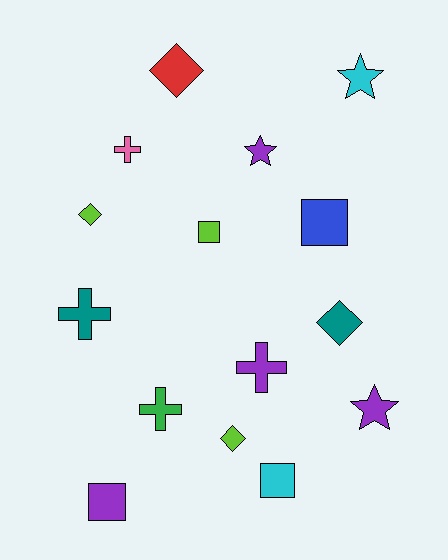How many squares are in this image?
There are 4 squares.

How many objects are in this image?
There are 15 objects.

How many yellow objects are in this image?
There are no yellow objects.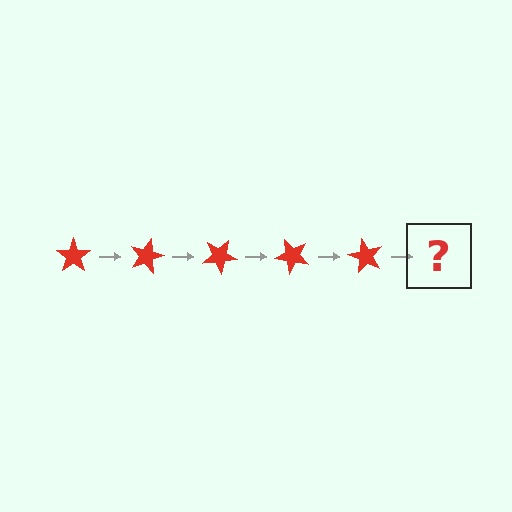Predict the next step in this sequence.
The next step is a red star rotated 75 degrees.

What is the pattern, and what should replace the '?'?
The pattern is that the star rotates 15 degrees each step. The '?' should be a red star rotated 75 degrees.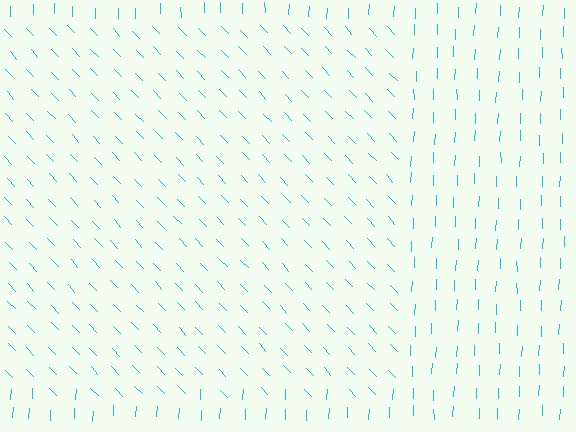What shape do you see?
I see a rectangle.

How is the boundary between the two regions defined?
The boundary is defined purely by a change in line orientation (approximately 45 degrees difference). All lines are the same color and thickness.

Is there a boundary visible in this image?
Yes, there is a texture boundary formed by a change in line orientation.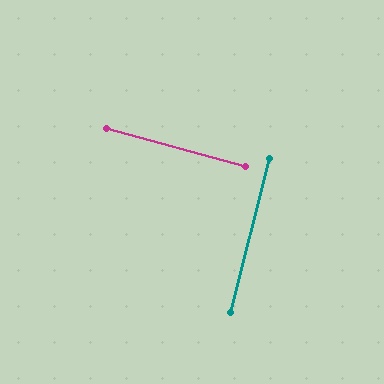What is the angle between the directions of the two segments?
Approximately 89 degrees.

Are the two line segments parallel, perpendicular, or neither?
Perpendicular — they meet at approximately 89°.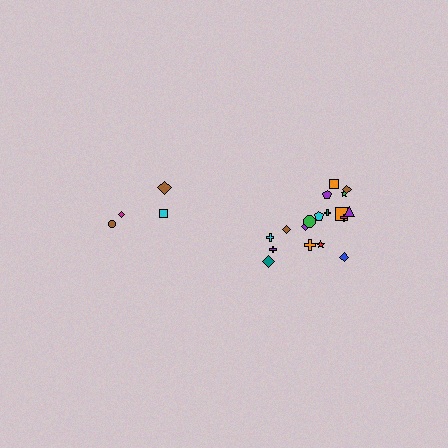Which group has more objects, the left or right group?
The right group.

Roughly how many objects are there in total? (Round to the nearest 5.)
Roughly 20 objects in total.